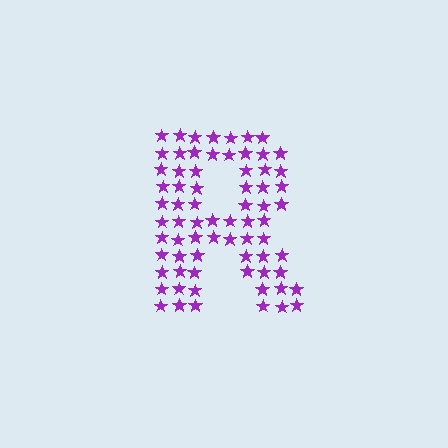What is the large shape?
The large shape is the letter R.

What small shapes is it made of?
It is made of small stars.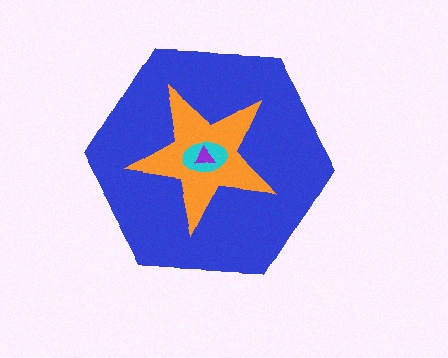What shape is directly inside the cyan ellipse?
The purple triangle.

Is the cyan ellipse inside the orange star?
Yes.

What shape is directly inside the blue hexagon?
The orange star.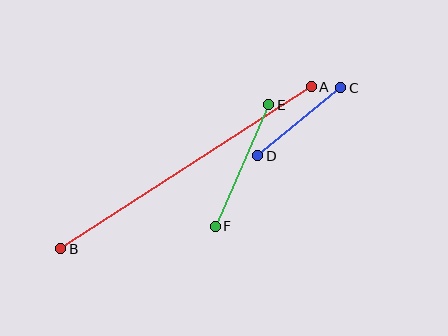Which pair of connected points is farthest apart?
Points A and B are farthest apart.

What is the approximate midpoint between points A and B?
The midpoint is at approximately (186, 168) pixels.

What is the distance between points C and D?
The distance is approximately 108 pixels.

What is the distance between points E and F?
The distance is approximately 133 pixels.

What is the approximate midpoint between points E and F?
The midpoint is at approximately (242, 166) pixels.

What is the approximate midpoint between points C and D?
The midpoint is at approximately (299, 122) pixels.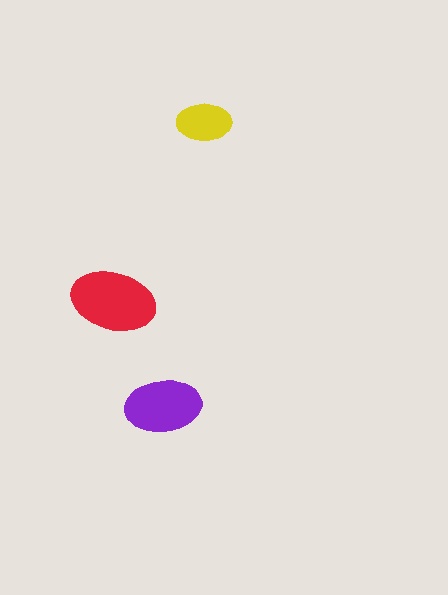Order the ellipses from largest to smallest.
the red one, the purple one, the yellow one.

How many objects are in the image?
There are 3 objects in the image.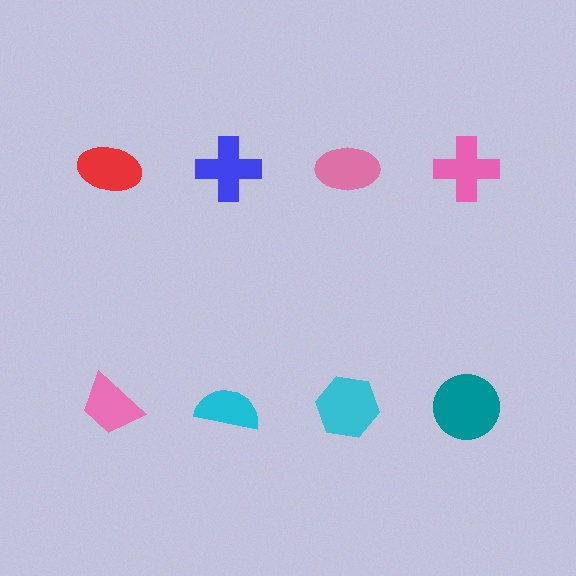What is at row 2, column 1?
A pink trapezoid.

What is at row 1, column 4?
A pink cross.